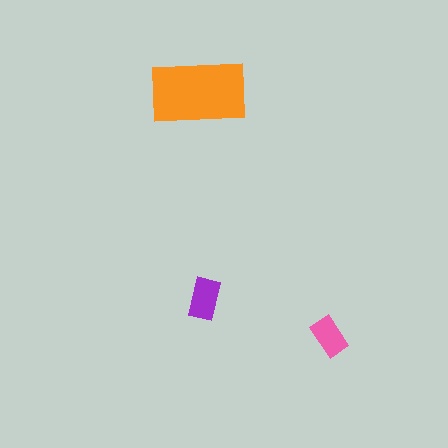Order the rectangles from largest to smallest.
the orange one, the purple one, the pink one.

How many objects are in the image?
There are 3 objects in the image.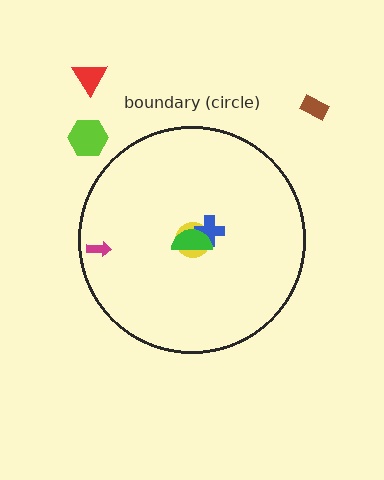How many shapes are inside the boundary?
4 inside, 3 outside.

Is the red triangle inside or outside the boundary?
Outside.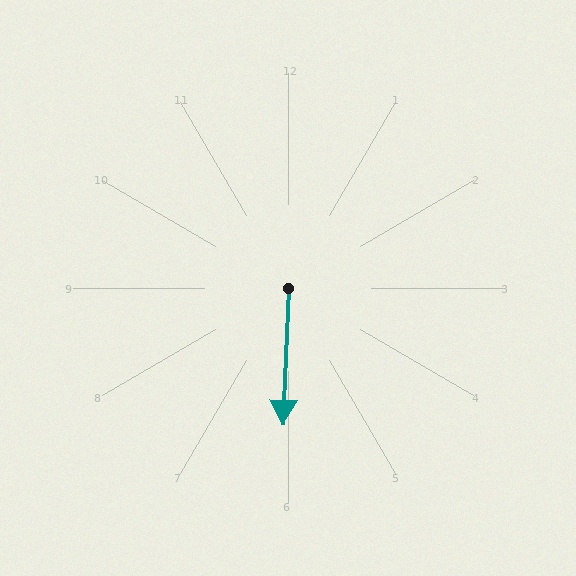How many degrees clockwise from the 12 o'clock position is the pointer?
Approximately 182 degrees.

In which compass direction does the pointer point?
South.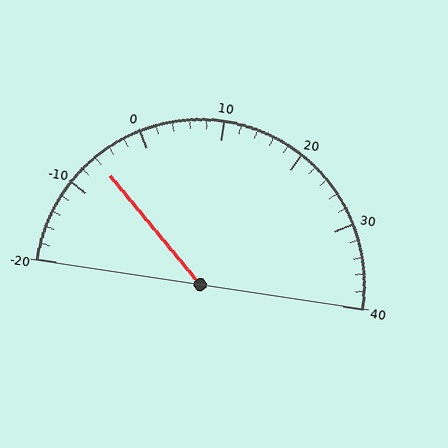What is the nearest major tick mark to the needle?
The nearest major tick mark is -10.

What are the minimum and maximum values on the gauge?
The gauge ranges from -20 to 40.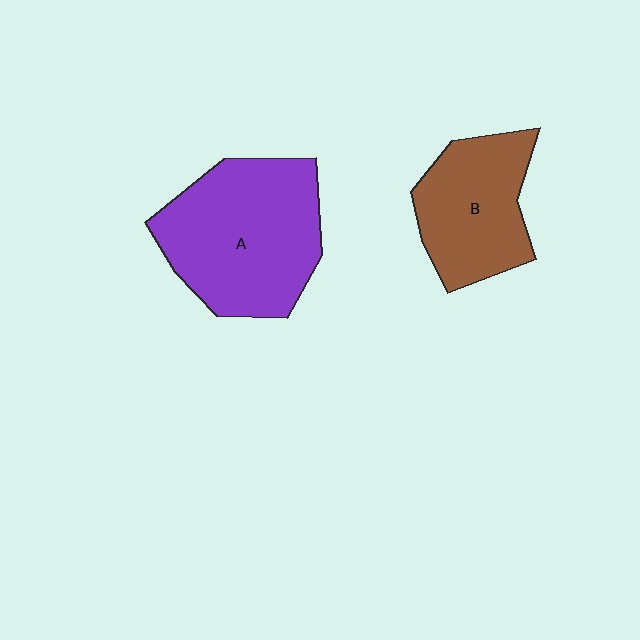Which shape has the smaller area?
Shape B (brown).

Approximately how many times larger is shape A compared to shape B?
Approximately 1.5 times.